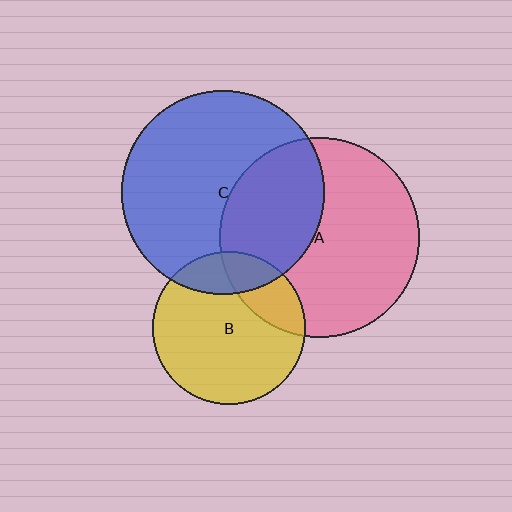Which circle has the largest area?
Circle C (blue).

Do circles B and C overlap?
Yes.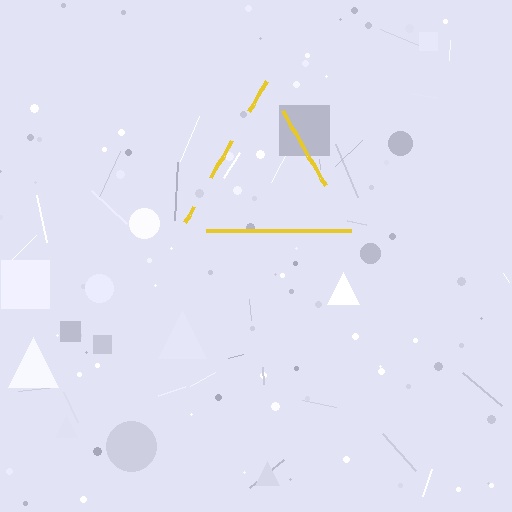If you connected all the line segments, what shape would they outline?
They would outline a triangle.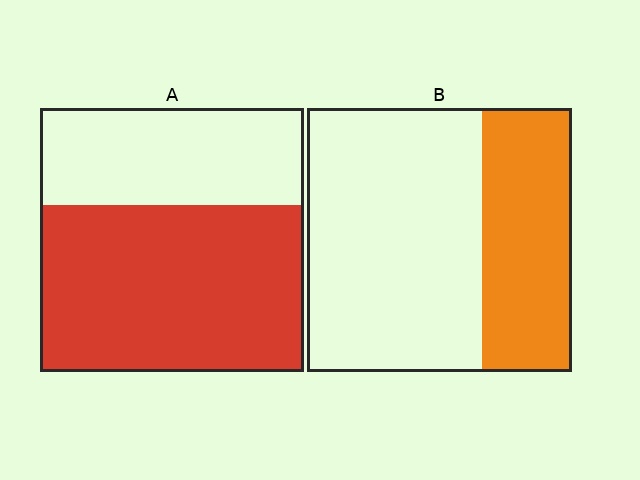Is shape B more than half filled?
No.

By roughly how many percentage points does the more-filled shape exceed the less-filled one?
By roughly 30 percentage points (A over B).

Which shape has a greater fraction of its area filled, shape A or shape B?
Shape A.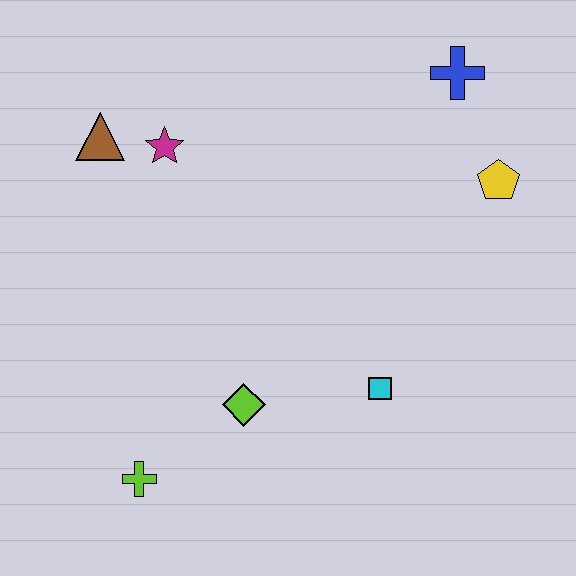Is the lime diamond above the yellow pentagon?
No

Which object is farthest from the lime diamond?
The blue cross is farthest from the lime diamond.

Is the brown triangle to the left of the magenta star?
Yes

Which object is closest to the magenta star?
The brown triangle is closest to the magenta star.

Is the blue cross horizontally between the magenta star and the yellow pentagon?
Yes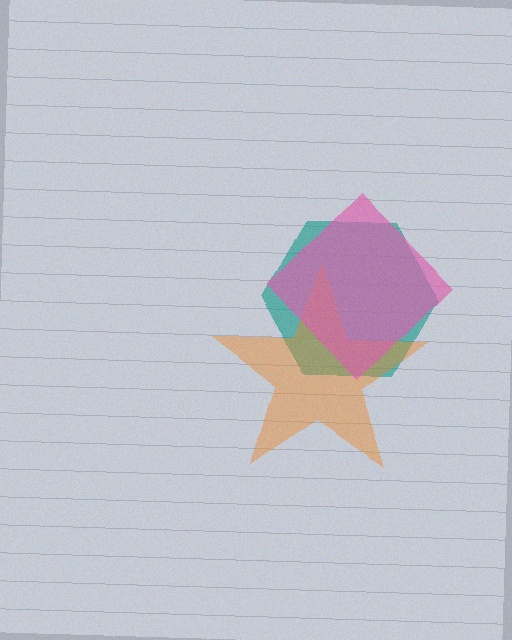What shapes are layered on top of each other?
The layered shapes are: a teal hexagon, an orange star, a pink diamond.